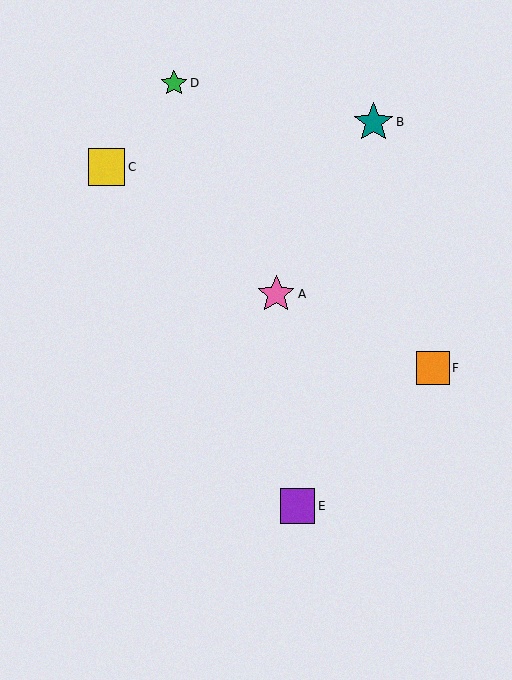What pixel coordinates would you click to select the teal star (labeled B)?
Click at (374, 122) to select the teal star B.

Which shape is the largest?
The teal star (labeled B) is the largest.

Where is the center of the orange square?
The center of the orange square is at (433, 368).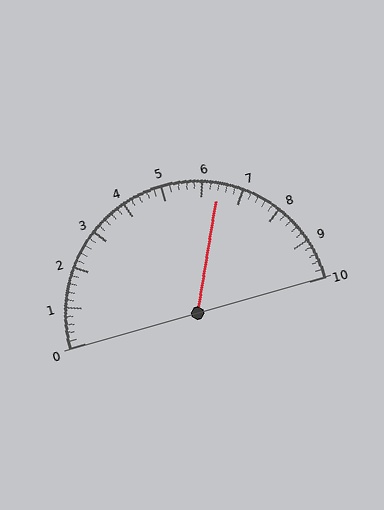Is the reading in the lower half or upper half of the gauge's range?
The reading is in the upper half of the range (0 to 10).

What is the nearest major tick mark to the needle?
The nearest major tick mark is 6.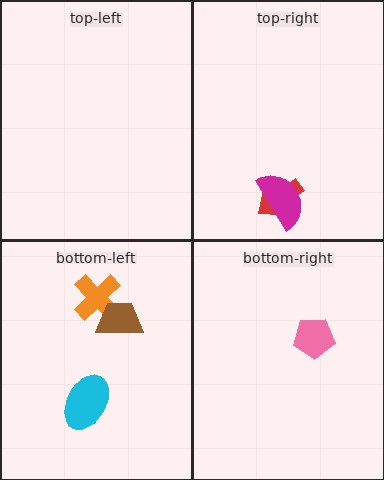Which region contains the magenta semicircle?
The top-right region.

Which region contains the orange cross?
The bottom-left region.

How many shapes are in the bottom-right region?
1.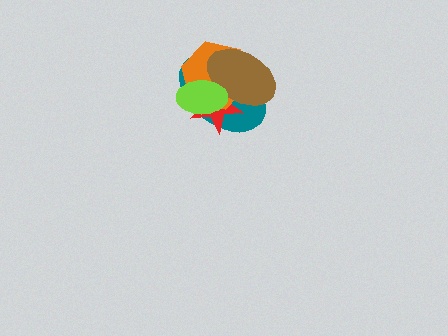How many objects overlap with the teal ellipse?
4 objects overlap with the teal ellipse.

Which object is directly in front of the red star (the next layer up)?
The orange hexagon is directly in front of the red star.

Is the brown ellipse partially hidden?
Yes, it is partially covered by another shape.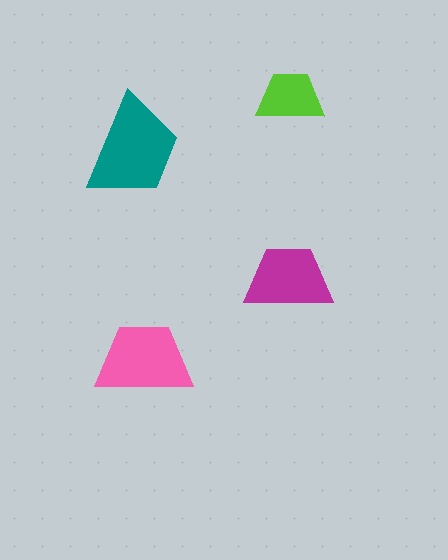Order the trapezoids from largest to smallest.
the teal one, the pink one, the magenta one, the lime one.